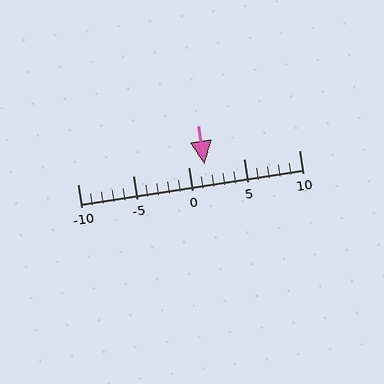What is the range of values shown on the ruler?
The ruler shows values from -10 to 10.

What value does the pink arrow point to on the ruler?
The pink arrow points to approximately 2.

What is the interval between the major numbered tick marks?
The major tick marks are spaced 5 units apart.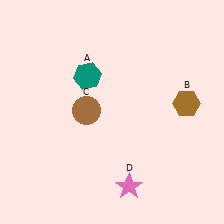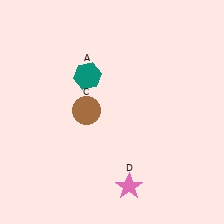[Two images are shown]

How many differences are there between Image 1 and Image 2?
There is 1 difference between the two images.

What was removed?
The brown hexagon (B) was removed in Image 2.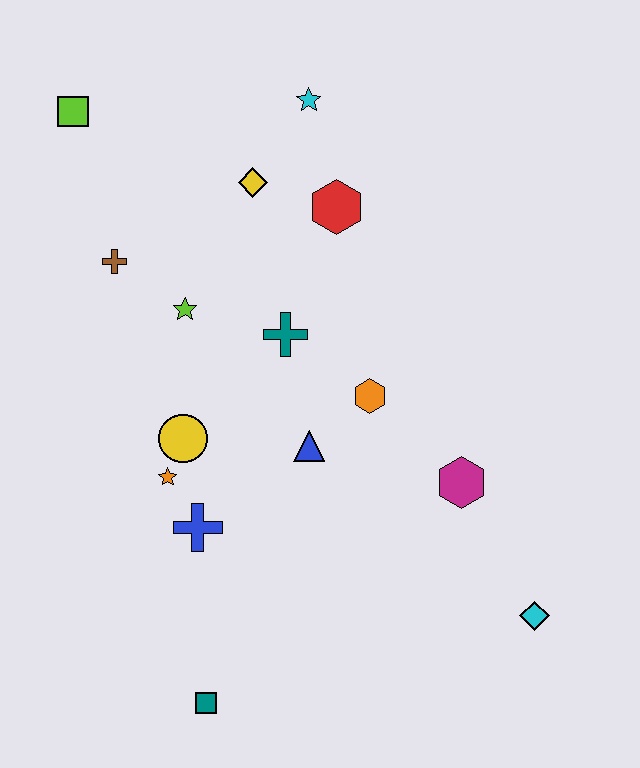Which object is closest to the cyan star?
The yellow diamond is closest to the cyan star.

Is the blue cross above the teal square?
Yes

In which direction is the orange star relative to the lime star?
The orange star is below the lime star.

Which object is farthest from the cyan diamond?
The lime square is farthest from the cyan diamond.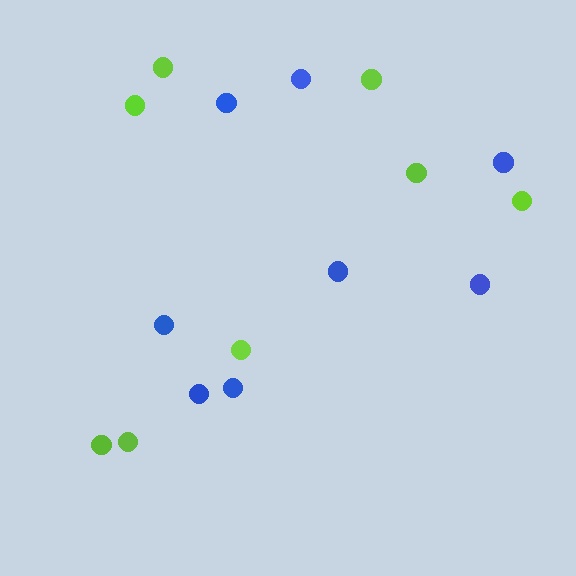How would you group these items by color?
There are 2 groups: one group of lime circles (8) and one group of blue circles (8).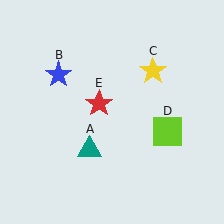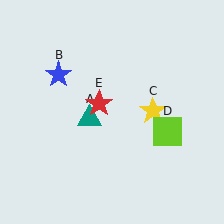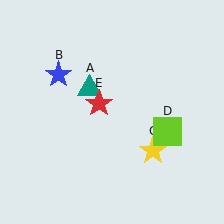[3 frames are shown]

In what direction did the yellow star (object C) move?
The yellow star (object C) moved down.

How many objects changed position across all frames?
2 objects changed position: teal triangle (object A), yellow star (object C).